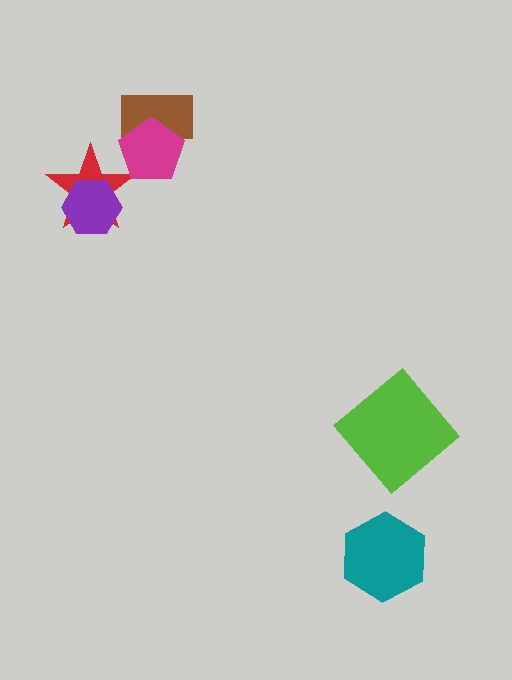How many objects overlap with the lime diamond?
0 objects overlap with the lime diamond.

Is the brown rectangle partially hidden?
Yes, it is partially covered by another shape.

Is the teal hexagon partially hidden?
No, no other shape covers it.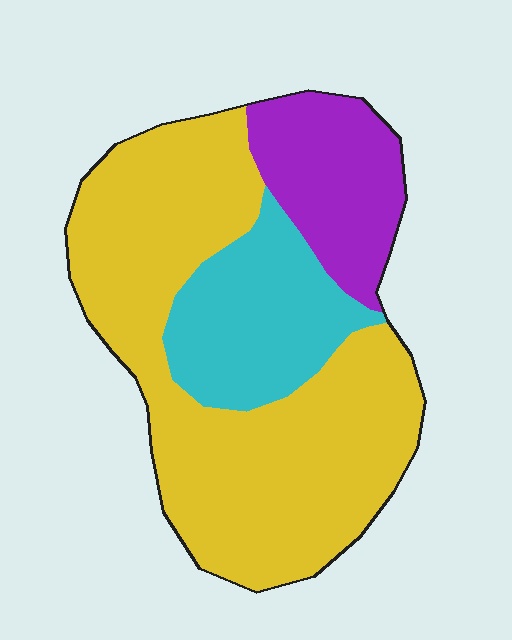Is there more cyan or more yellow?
Yellow.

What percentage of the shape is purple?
Purple takes up about one sixth (1/6) of the shape.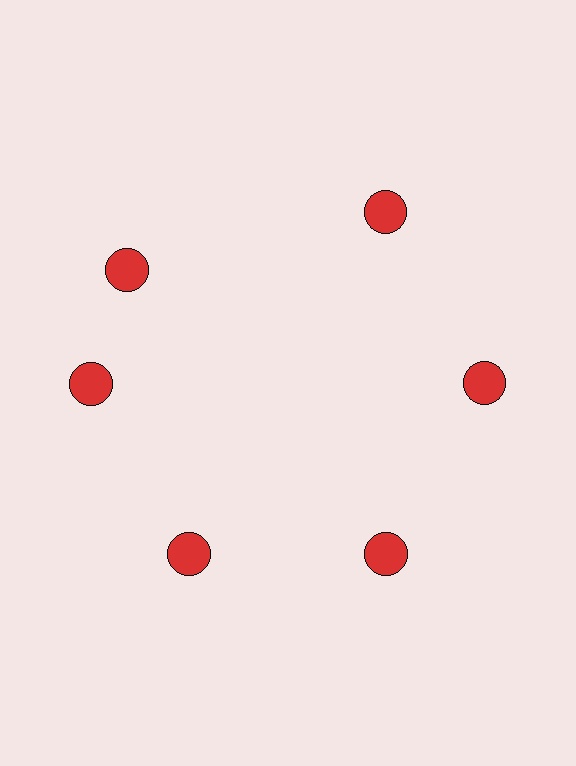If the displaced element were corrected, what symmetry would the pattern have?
It would have 6-fold rotational symmetry — the pattern would map onto itself every 60 degrees.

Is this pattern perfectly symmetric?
No. The 6 red circles are arranged in a ring, but one element near the 11 o'clock position is rotated out of alignment along the ring, breaking the 6-fold rotational symmetry.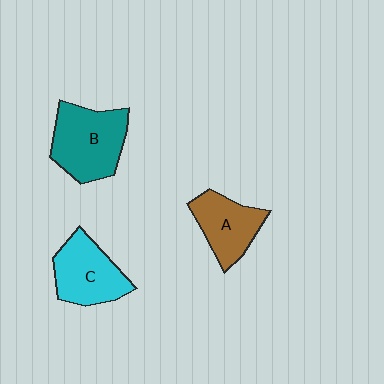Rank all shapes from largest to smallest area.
From largest to smallest: B (teal), C (cyan), A (brown).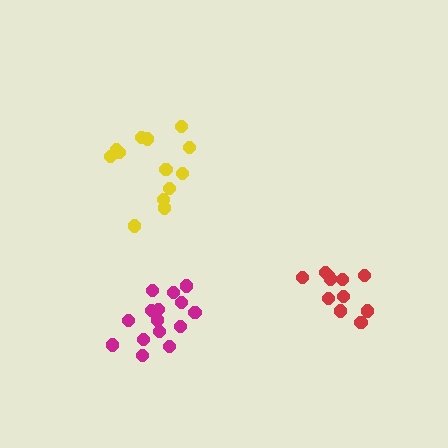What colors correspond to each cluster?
The clusters are colored: red, yellow, magenta.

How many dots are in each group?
Group 1: 11 dots, Group 2: 13 dots, Group 3: 15 dots (39 total).